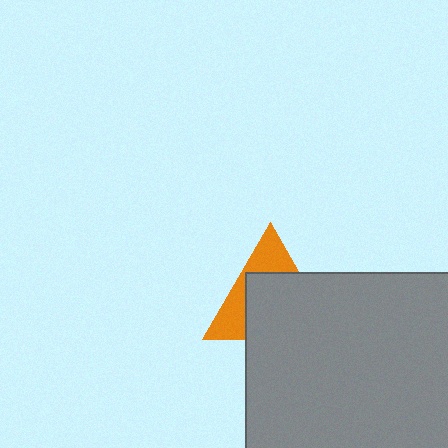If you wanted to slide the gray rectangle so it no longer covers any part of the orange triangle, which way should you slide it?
Slide it down — that is the most direct way to separate the two shapes.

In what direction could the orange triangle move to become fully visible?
The orange triangle could move up. That would shift it out from behind the gray rectangle entirely.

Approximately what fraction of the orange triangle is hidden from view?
Roughly 62% of the orange triangle is hidden behind the gray rectangle.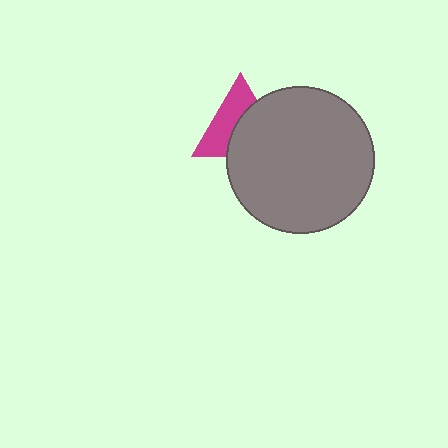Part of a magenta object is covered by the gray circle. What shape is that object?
It is a triangle.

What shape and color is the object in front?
The object in front is a gray circle.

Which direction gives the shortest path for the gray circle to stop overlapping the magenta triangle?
Moving toward the lower-right gives the shortest separation.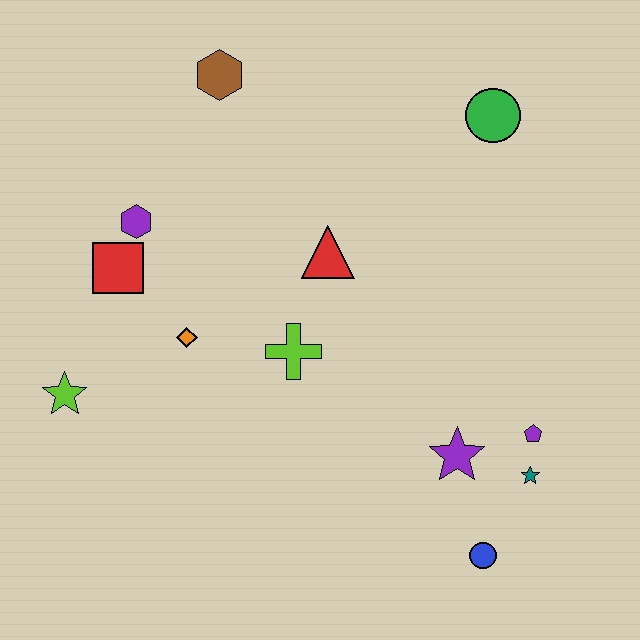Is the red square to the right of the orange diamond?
No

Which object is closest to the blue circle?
The teal star is closest to the blue circle.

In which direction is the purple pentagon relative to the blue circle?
The purple pentagon is above the blue circle.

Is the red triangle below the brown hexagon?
Yes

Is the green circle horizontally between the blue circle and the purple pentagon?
Yes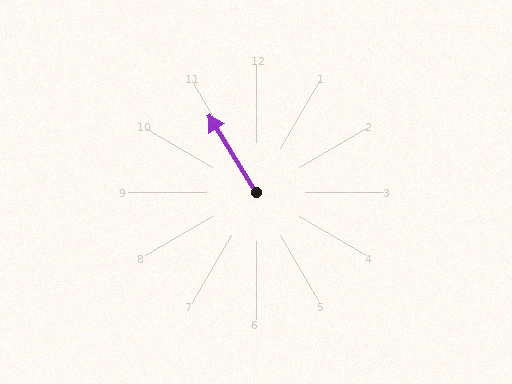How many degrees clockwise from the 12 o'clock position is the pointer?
Approximately 328 degrees.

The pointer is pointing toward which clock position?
Roughly 11 o'clock.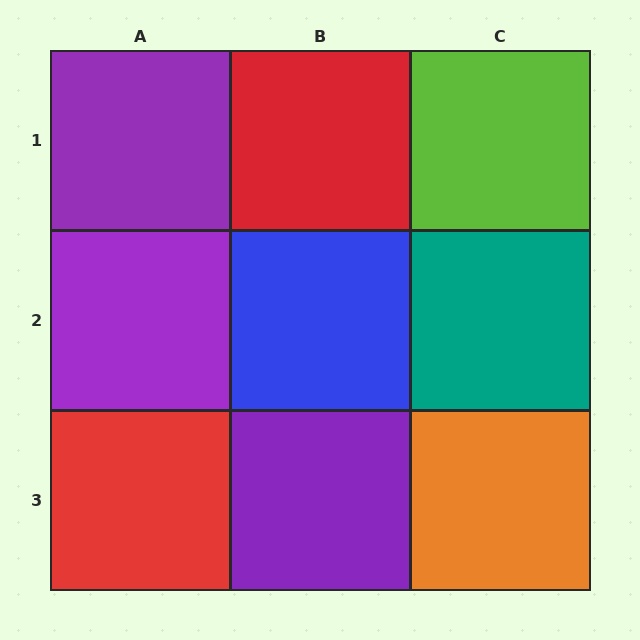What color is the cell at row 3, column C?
Orange.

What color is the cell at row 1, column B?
Red.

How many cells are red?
2 cells are red.